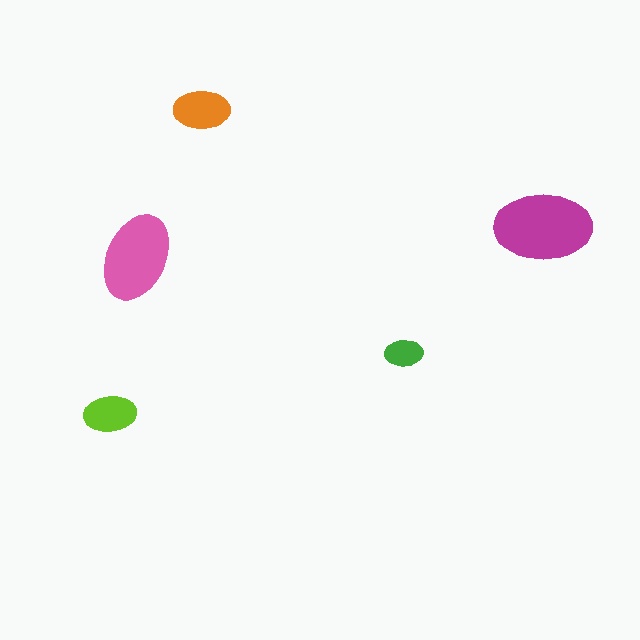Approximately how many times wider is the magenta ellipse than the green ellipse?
About 2.5 times wider.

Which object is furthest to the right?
The magenta ellipse is rightmost.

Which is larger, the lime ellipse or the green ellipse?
The lime one.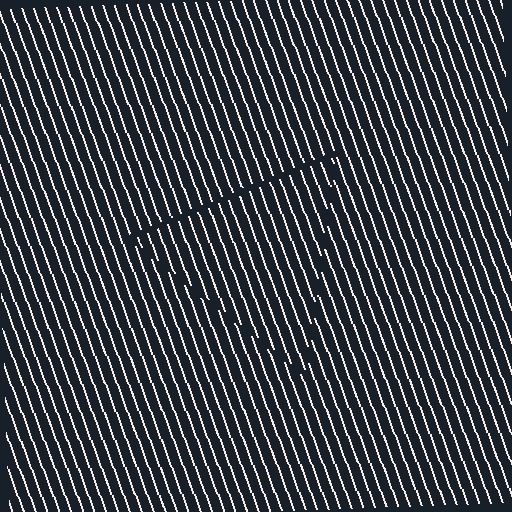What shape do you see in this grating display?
An illusory triangle. The interior of the shape contains the same grating, shifted by half a period — the contour is defined by the phase discontinuity where line-ends from the inner and outer gratings abut.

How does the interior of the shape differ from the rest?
The interior of the shape contains the same grating, shifted by half a period — the contour is defined by the phase discontinuity where line-ends from the inner and outer gratings abut.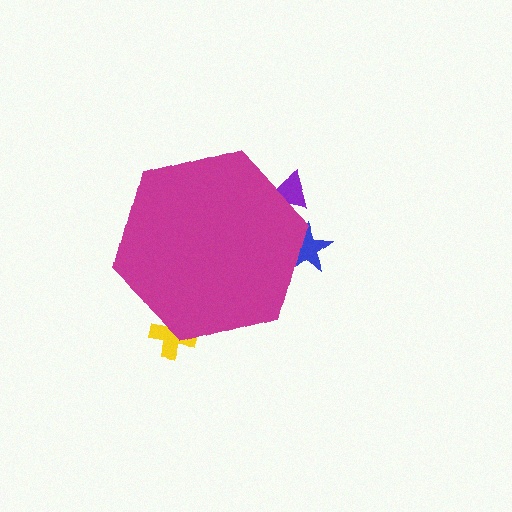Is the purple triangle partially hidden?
Yes, the purple triangle is partially hidden behind the magenta hexagon.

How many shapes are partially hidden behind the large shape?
3 shapes are partially hidden.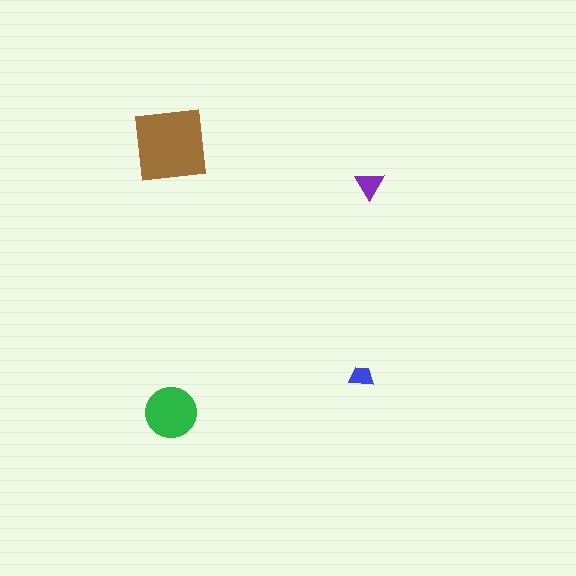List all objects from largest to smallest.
The brown square, the green circle, the purple triangle, the blue trapezoid.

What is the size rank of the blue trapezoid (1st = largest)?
4th.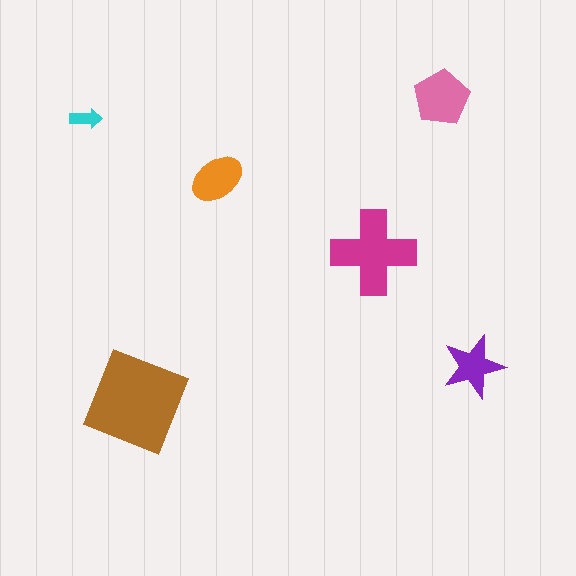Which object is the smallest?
The cyan arrow.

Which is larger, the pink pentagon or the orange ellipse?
The pink pentagon.